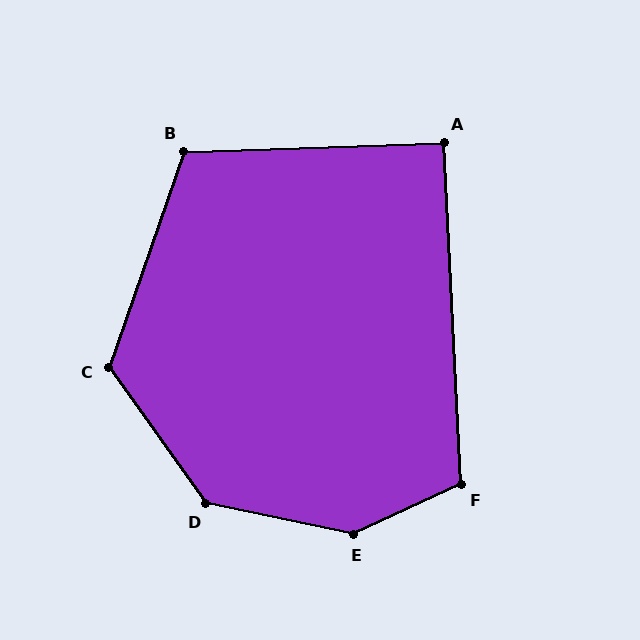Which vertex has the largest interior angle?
E, at approximately 144 degrees.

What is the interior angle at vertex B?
Approximately 111 degrees (obtuse).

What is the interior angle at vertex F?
Approximately 112 degrees (obtuse).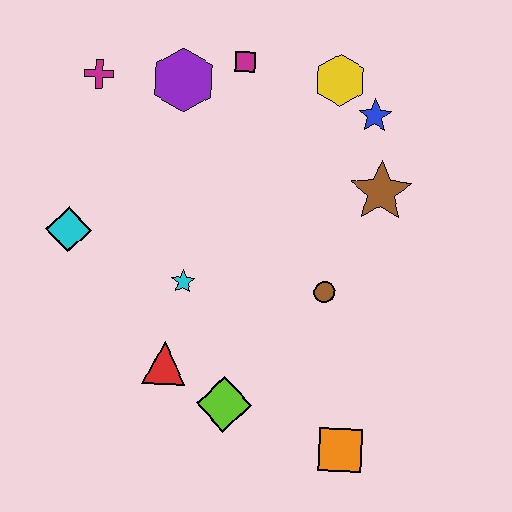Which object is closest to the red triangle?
The lime diamond is closest to the red triangle.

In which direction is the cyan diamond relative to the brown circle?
The cyan diamond is to the left of the brown circle.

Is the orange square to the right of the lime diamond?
Yes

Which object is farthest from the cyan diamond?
The orange square is farthest from the cyan diamond.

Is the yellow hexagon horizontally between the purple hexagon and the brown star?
Yes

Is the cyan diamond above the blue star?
No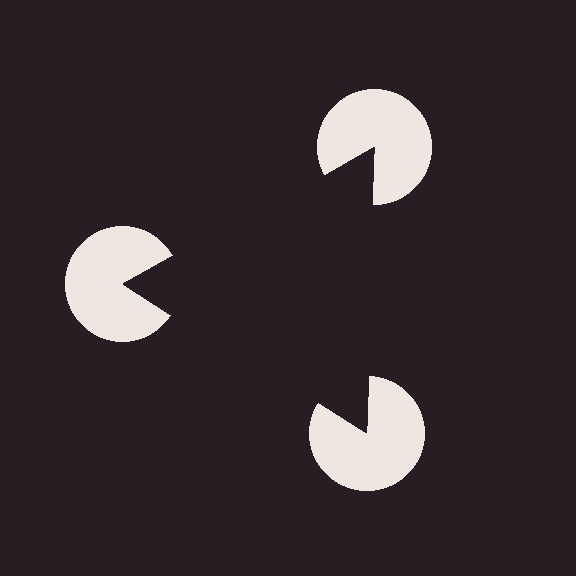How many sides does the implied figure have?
3 sides.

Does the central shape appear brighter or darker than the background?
It typically appears slightly darker than the background, even though no actual brightness change is drawn.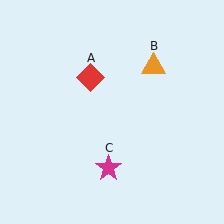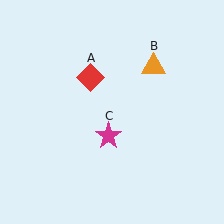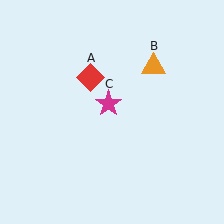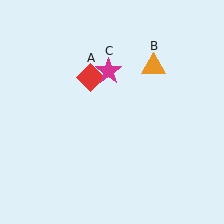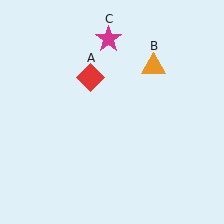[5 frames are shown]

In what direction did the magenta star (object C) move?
The magenta star (object C) moved up.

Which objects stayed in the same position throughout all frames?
Red diamond (object A) and orange triangle (object B) remained stationary.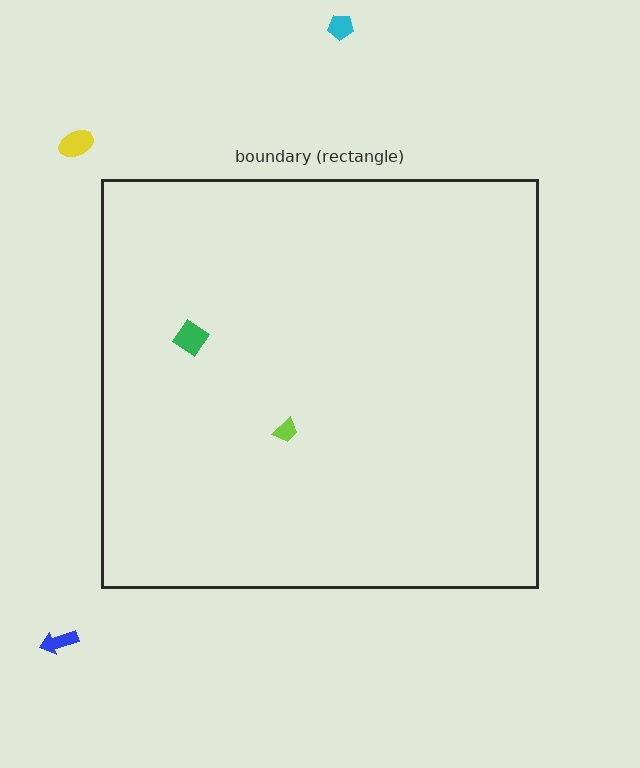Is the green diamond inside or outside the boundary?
Inside.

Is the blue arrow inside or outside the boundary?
Outside.